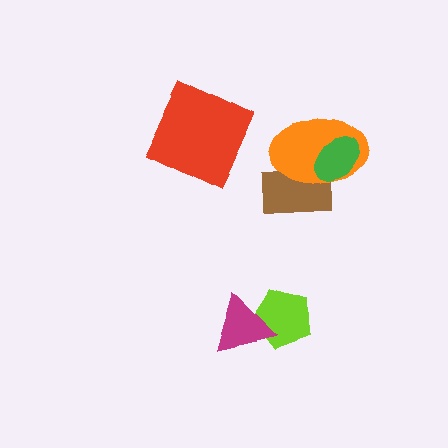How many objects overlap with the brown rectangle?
2 objects overlap with the brown rectangle.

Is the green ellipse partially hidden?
No, no other shape covers it.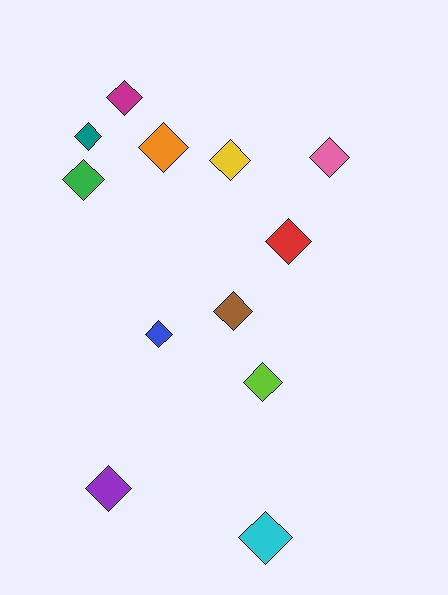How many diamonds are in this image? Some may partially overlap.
There are 12 diamonds.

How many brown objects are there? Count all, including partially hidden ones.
There is 1 brown object.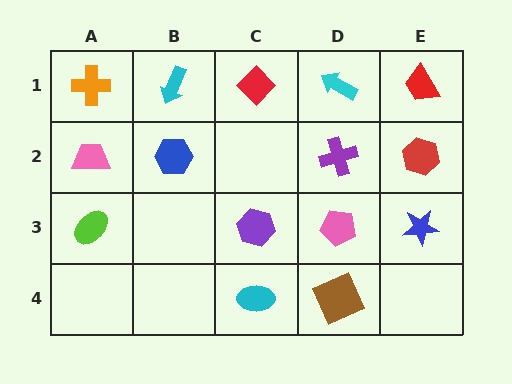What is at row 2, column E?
A red hexagon.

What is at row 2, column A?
A pink trapezoid.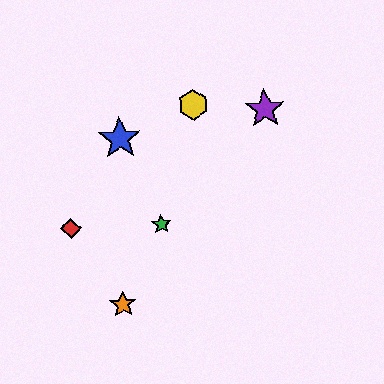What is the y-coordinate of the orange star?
The orange star is at y≈305.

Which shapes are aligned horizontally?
The red diamond, the green star are aligned horizontally.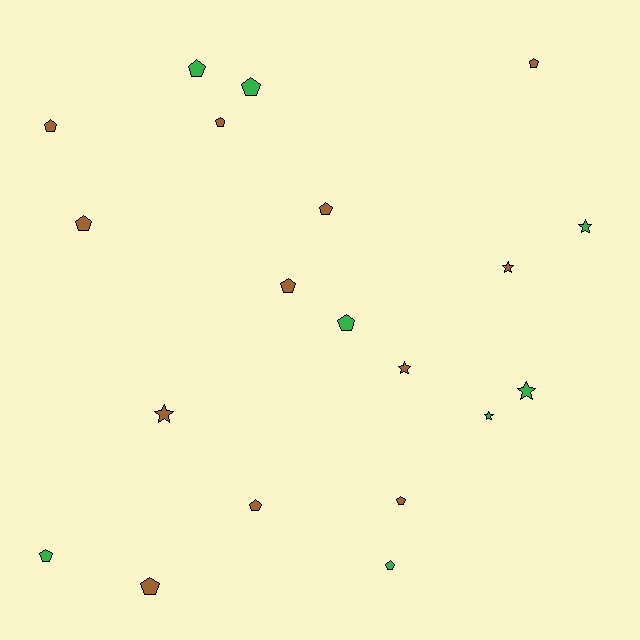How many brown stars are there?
There are 3 brown stars.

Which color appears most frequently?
Brown, with 12 objects.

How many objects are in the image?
There are 20 objects.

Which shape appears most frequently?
Pentagon, with 14 objects.